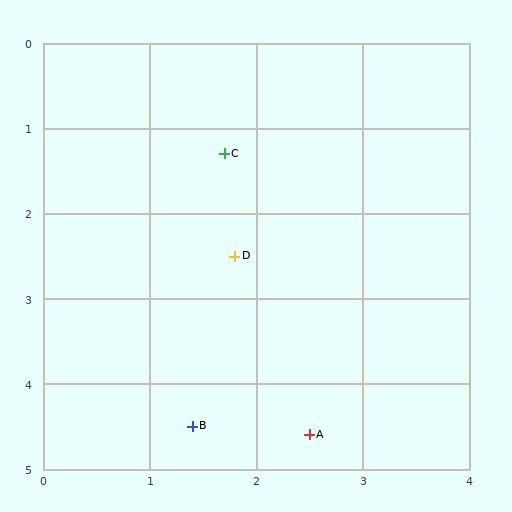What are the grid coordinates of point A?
Point A is at approximately (2.5, 4.6).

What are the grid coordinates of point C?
Point C is at approximately (1.7, 1.3).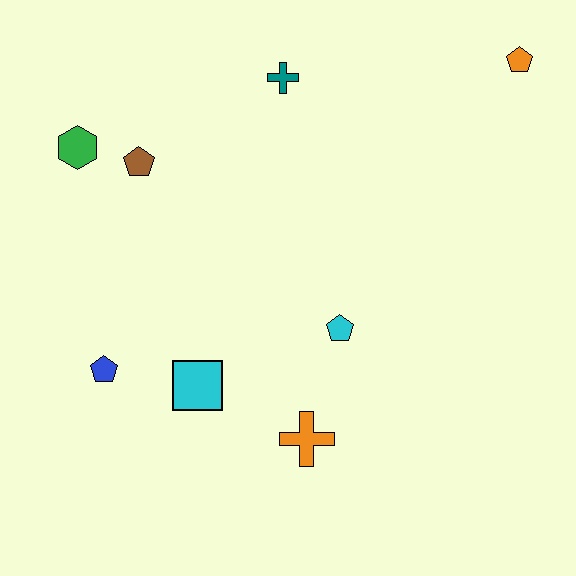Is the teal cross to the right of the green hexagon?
Yes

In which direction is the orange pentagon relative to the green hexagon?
The orange pentagon is to the right of the green hexagon.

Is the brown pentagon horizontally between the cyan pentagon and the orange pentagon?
No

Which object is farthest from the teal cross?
The orange cross is farthest from the teal cross.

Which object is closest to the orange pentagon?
The teal cross is closest to the orange pentagon.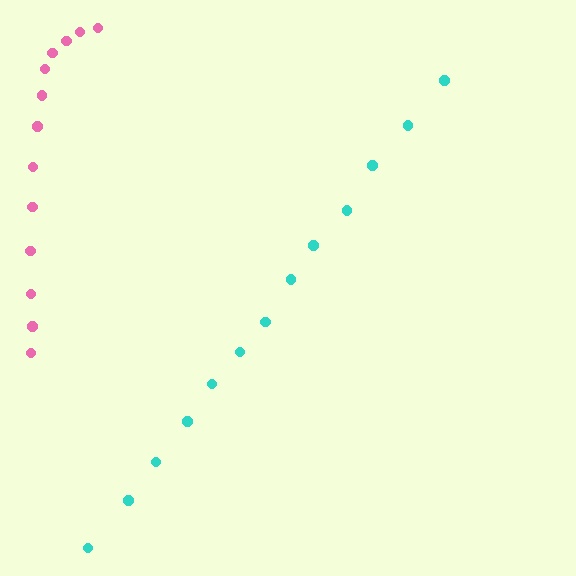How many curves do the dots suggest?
There are 2 distinct paths.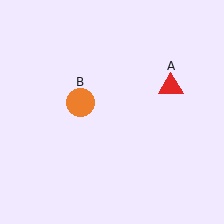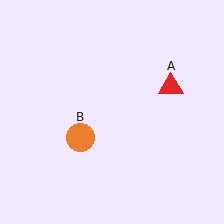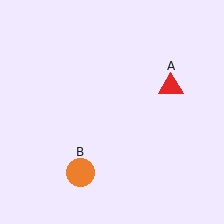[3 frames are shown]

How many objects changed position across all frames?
1 object changed position: orange circle (object B).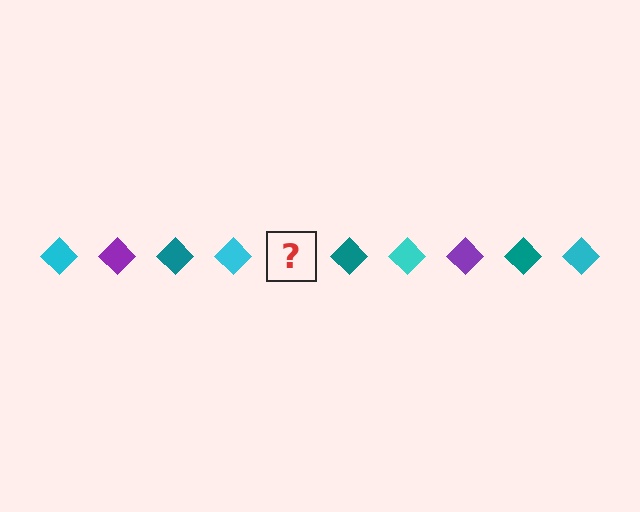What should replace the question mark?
The question mark should be replaced with a purple diamond.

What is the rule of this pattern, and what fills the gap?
The rule is that the pattern cycles through cyan, purple, teal diamonds. The gap should be filled with a purple diamond.